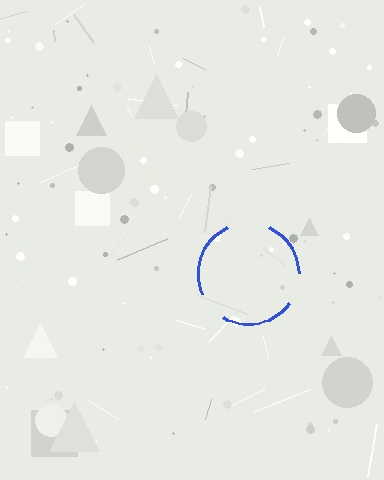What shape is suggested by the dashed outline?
The dashed outline suggests a circle.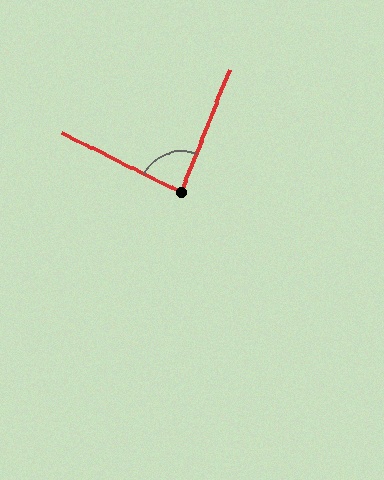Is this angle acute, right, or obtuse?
It is approximately a right angle.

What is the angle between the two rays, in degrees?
Approximately 85 degrees.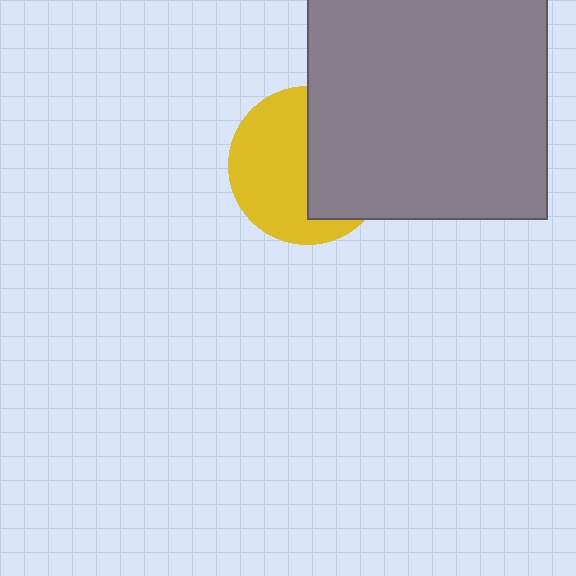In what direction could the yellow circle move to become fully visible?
The yellow circle could move left. That would shift it out from behind the gray square entirely.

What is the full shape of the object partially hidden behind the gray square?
The partially hidden object is a yellow circle.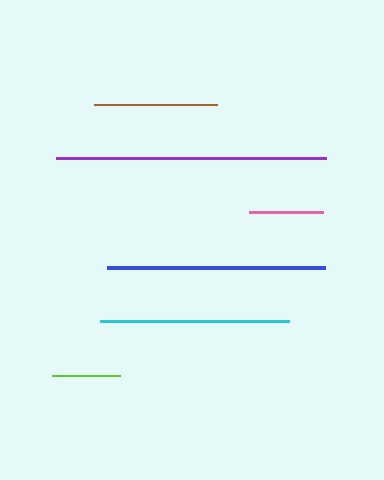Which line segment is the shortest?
The lime line is the shortest at approximately 68 pixels.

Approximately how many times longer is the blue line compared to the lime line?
The blue line is approximately 3.2 times the length of the lime line.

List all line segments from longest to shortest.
From longest to shortest: purple, blue, cyan, brown, pink, lime.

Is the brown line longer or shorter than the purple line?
The purple line is longer than the brown line.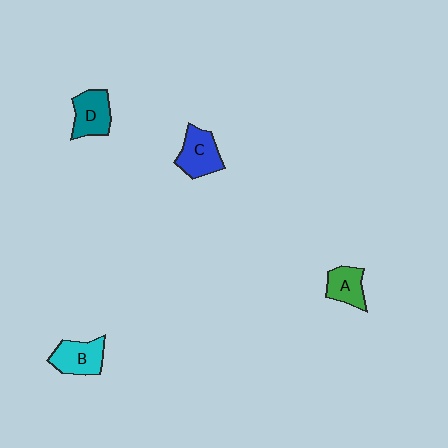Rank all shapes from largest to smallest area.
From largest to smallest: C (blue), B (cyan), D (teal), A (green).